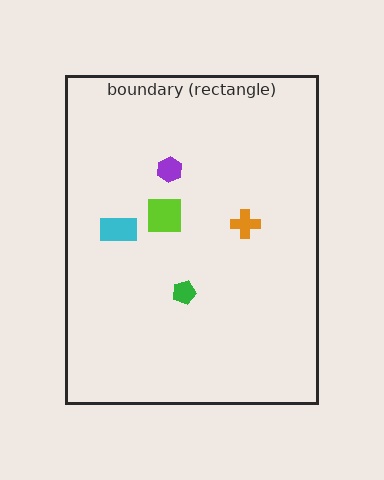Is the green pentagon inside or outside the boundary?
Inside.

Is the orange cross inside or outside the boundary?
Inside.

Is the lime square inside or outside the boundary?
Inside.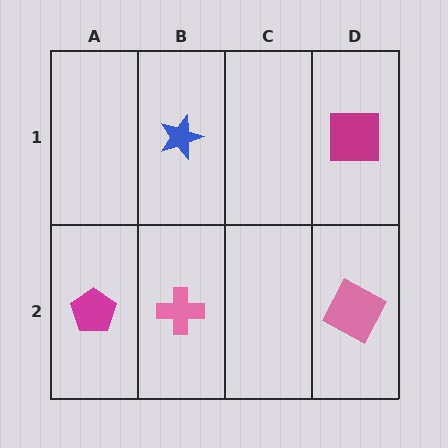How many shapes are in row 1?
2 shapes.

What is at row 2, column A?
A magenta pentagon.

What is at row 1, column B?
A blue star.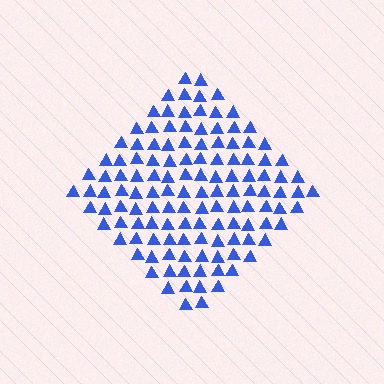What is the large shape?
The large shape is a diamond.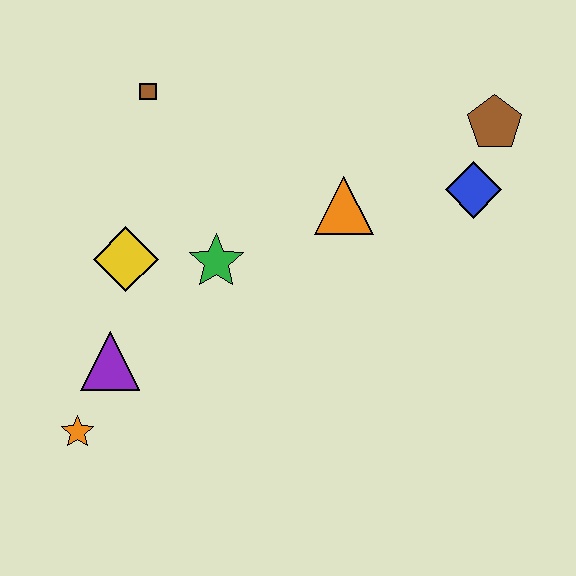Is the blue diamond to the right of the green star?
Yes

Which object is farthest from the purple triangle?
The brown pentagon is farthest from the purple triangle.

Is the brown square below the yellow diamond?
No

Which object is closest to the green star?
The yellow diamond is closest to the green star.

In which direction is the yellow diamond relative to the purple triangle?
The yellow diamond is above the purple triangle.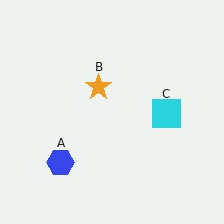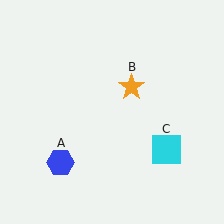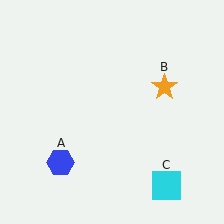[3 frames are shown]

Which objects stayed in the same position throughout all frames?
Blue hexagon (object A) remained stationary.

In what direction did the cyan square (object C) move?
The cyan square (object C) moved down.